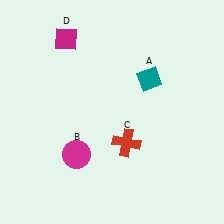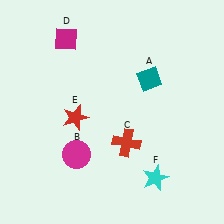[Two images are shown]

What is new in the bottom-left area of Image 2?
A red star (E) was added in the bottom-left area of Image 2.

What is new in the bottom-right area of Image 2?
A cyan star (F) was added in the bottom-right area of Image 2.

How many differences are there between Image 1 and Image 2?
There are 2 differences between the two images.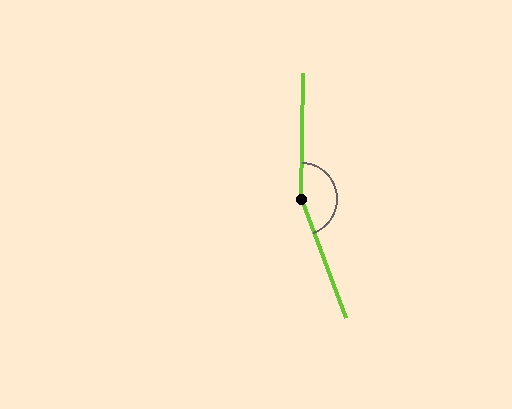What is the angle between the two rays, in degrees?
Approximately 159 degrees.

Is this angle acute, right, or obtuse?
It is obtuse.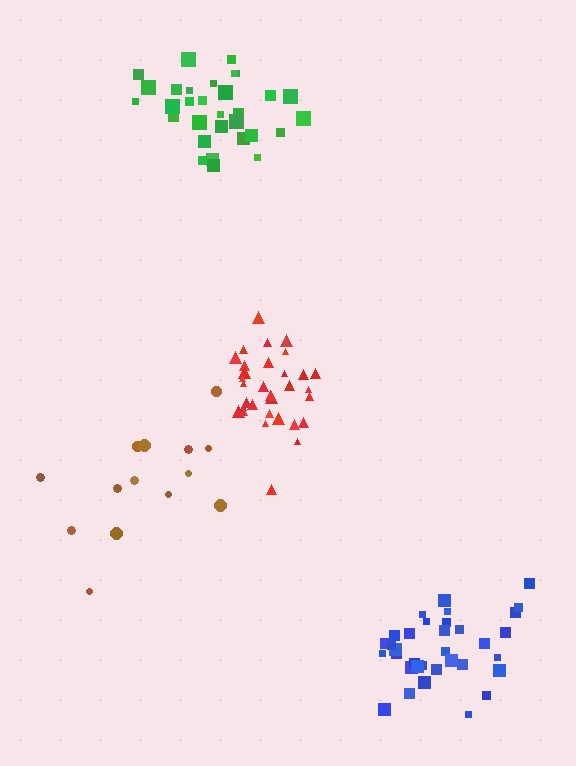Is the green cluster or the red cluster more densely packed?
Red.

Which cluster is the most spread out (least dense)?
Brown.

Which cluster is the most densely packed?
Red.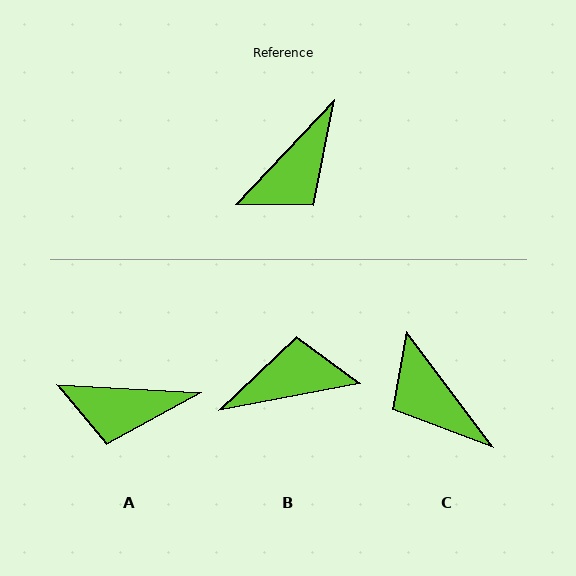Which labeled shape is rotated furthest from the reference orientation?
B, about 144 degrees away.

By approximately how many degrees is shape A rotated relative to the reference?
Approximately 50 degrees clockwise.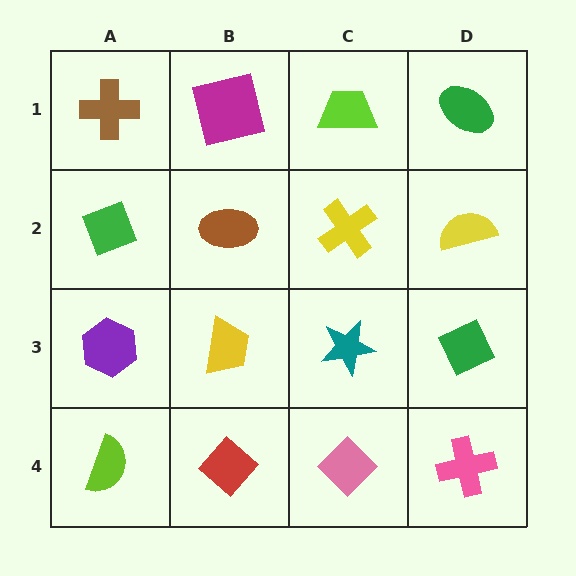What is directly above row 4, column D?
A green diamond.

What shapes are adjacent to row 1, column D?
A yellow semicircle (row 2, column D), a lime trapezoid (row 1, column C).